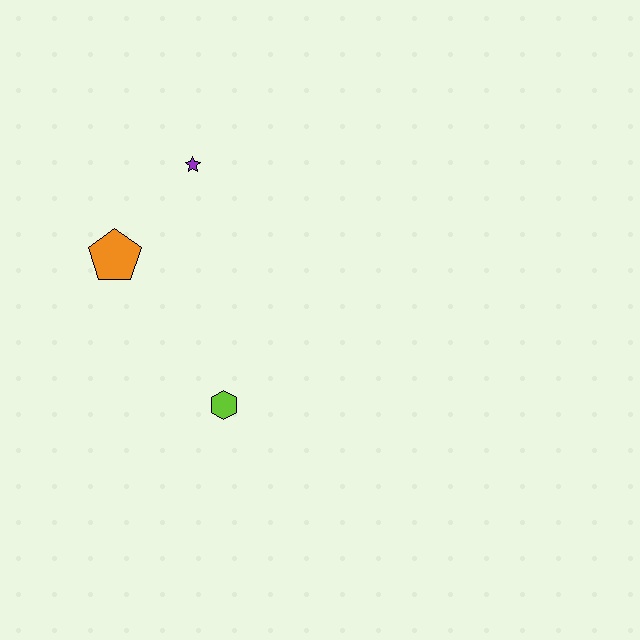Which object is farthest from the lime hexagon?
The purple star is farthest from the lime hexagon.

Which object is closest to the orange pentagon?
The purple star is closest to the orange pentagon.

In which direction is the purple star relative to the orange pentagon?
The purple star is above the orange pentagon.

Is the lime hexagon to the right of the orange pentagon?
Yes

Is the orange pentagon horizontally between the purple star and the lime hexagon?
No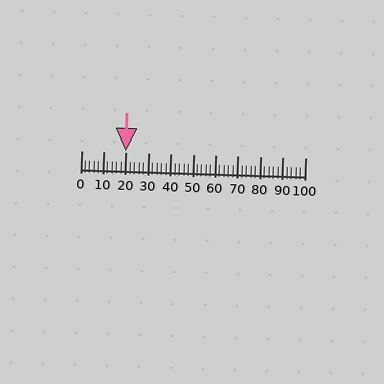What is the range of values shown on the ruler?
The ruler shows values from 0 to 100.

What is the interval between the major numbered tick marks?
The major tick marks are spaced 10 units apart.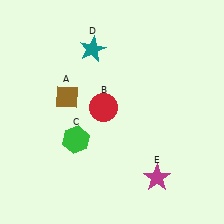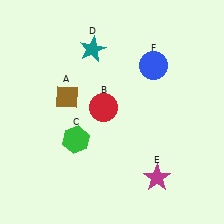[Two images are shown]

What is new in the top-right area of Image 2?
A blue circle (F) was added in the top-right area of Image 2.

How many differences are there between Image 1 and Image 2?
There is 1 difference between the two images.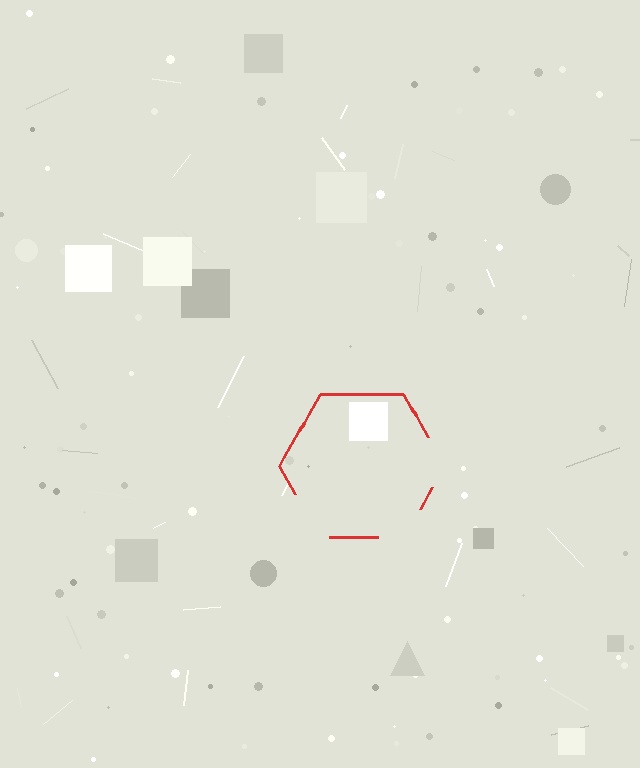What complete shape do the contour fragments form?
The contour fragments form a hexagon.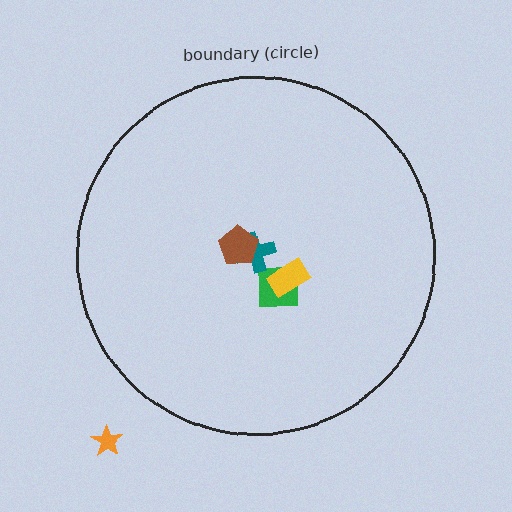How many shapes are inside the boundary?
4 inside, 1 outside.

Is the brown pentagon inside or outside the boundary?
Inside.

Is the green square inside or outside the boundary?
Inside.